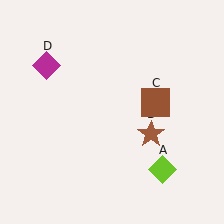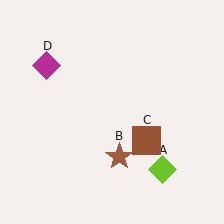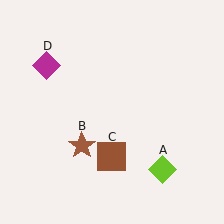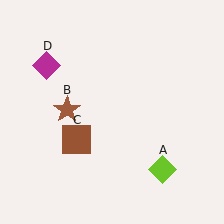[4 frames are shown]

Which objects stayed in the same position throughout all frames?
Lime diamond (object A) and magenta diamond (object D) remained stationary.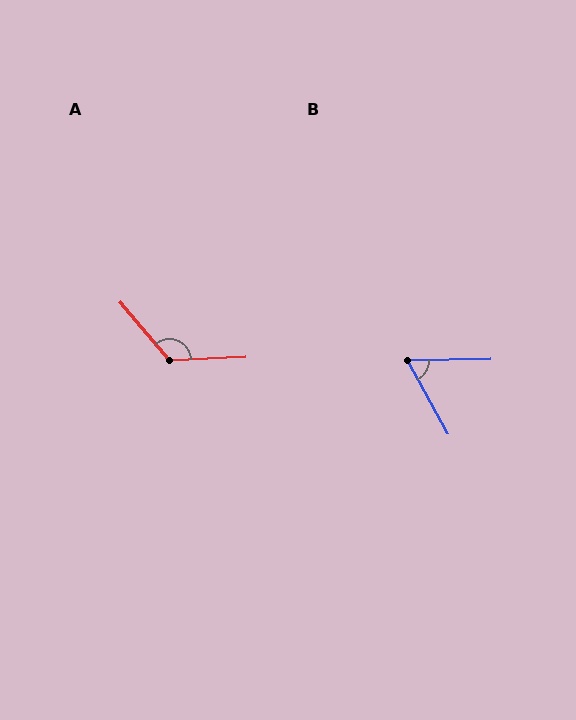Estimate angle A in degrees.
Approximately 128 degrees.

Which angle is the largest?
A, at approximately 128 degrees.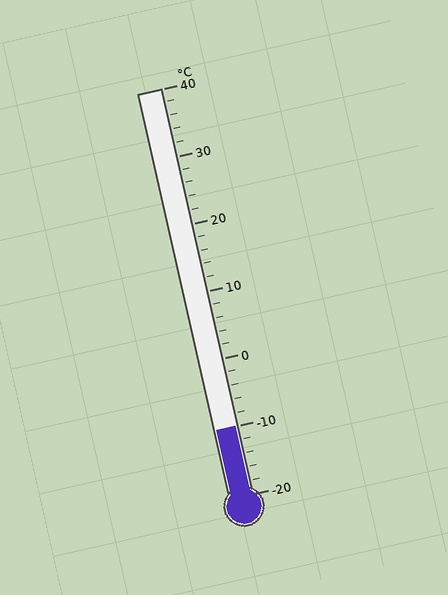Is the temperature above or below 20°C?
The temperature is below 20°C.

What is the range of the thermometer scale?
The thermometer scale ranges from -20°C to 40°C.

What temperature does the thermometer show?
The thermometer shows approximately -10°C.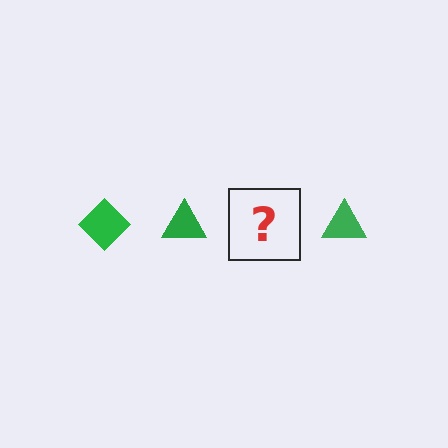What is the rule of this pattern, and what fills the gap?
The rule is that the pattern cycles through diamond, triangle shapes in green. The gap should be filled with a green diamond.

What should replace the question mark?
The question mark should be replaced with a green diamond.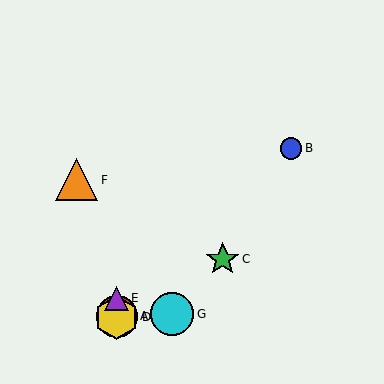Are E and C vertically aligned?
No, E is at x≈117 and C is at x≈223.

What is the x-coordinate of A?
Object A is at x≈117.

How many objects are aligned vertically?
3 objects (A, D, E) are aligned vertically.